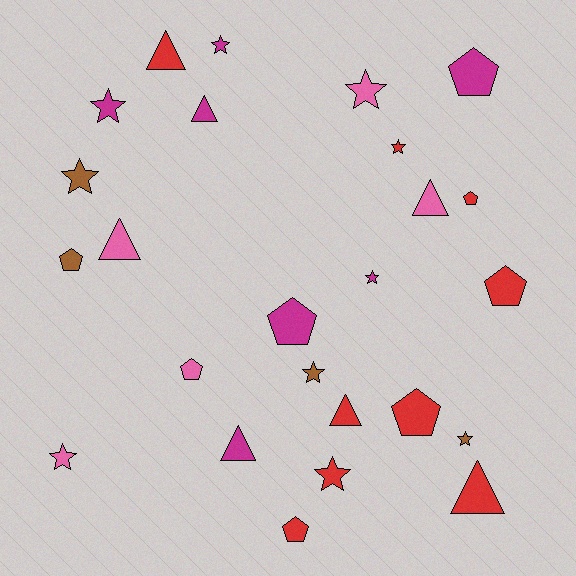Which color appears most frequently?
Red, with 9 objects.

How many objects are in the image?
There are 25 objects.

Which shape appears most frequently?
Star, with 10 objects.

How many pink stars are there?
There are 2 pink stars.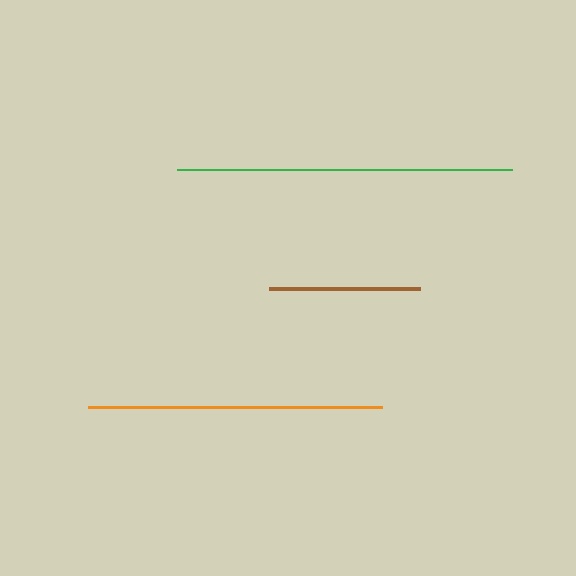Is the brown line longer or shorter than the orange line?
The orange line is longer than the brown line.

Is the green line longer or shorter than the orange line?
The green line is longer than the orange line.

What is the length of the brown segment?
The brown segment is approximately 151 pixels long.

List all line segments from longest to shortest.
From longest to shortest: green, orange, brown.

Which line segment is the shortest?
The brown line is the shortest at approximately 151 pixels.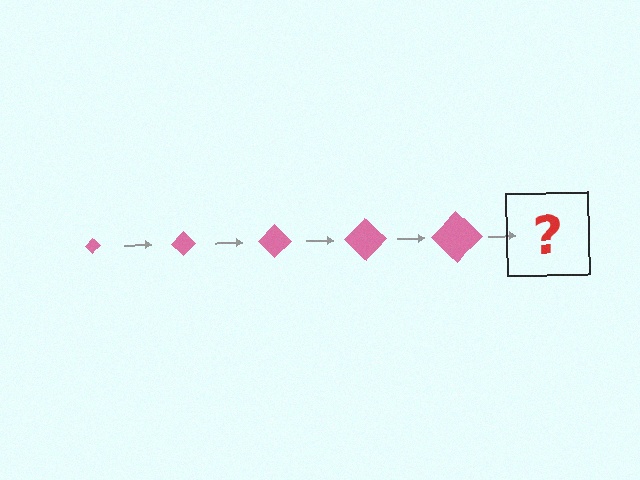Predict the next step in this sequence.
The next step is a pink diamond, larger than the previous one.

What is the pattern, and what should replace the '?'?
The pattern is that the diamond gets progressively larger each step. The '?' should be a pink diamond, larger than the previous one.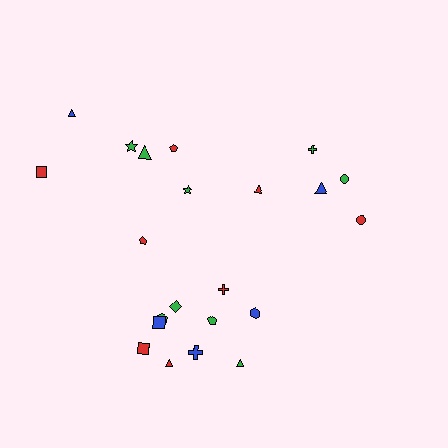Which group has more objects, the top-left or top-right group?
The top-left group.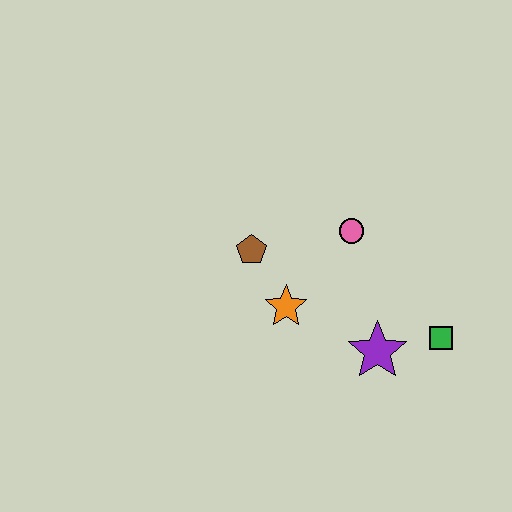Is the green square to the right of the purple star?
Yes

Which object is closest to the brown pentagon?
The orange star is closest to the brown pentagon.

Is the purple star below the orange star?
Yes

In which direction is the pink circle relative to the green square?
The pink circle is above the green square.